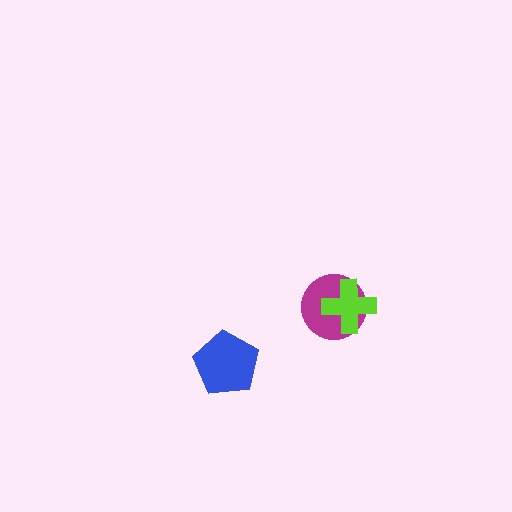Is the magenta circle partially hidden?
Yes, it is partially covered by another shape.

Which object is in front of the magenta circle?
The lime cross is in front of the magenta circle.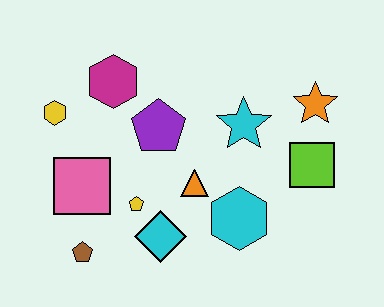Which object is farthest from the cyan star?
The brown pentagon is farthest from the cyan star.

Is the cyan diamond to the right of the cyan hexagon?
No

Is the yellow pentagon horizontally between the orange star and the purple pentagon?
No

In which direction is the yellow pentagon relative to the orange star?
The yellow pentagon is to the left of the orange star.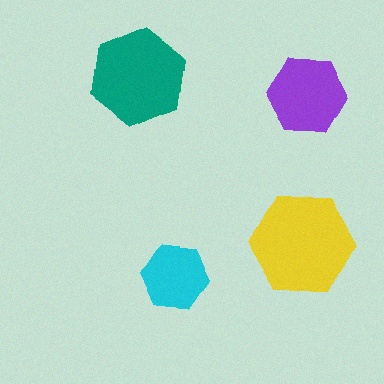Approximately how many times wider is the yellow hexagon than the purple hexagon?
About 1.5 times wider.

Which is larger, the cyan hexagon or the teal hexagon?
The teal one.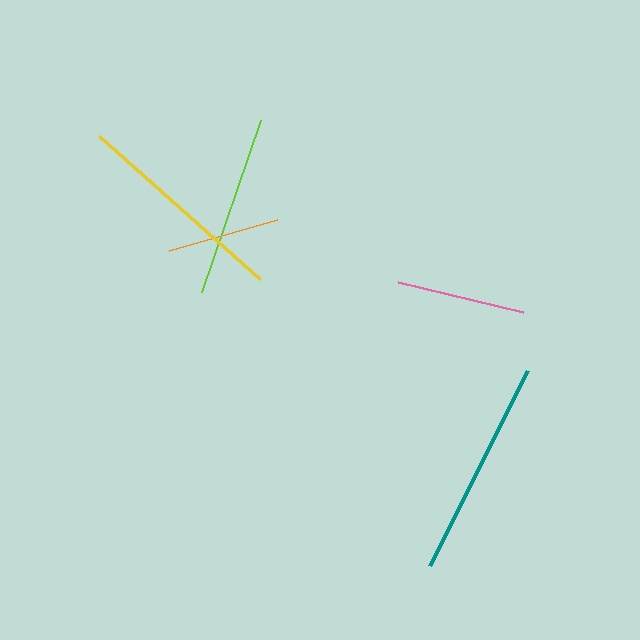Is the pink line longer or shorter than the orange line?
The pink line is longer than the orange line.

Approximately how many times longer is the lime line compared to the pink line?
The lime line is approximately 1.4 times the length of the pink line.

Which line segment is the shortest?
The orange line is the shortest at approximately 112 pixels.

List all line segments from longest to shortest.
From longest to shortest: teal, yellow, lime, pink, orange.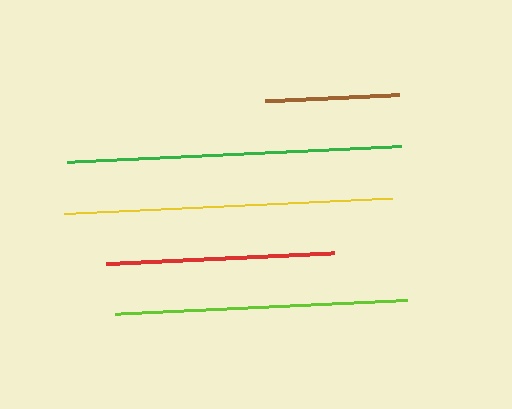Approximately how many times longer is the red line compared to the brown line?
The red line is approximately 1.7 times the length of the brown line.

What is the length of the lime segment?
The lime segment is approximately 292 pixels long.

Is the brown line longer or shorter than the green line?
The green line is longer than the brown line.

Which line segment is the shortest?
The brown line is the shortest at approximately 134 pixels.